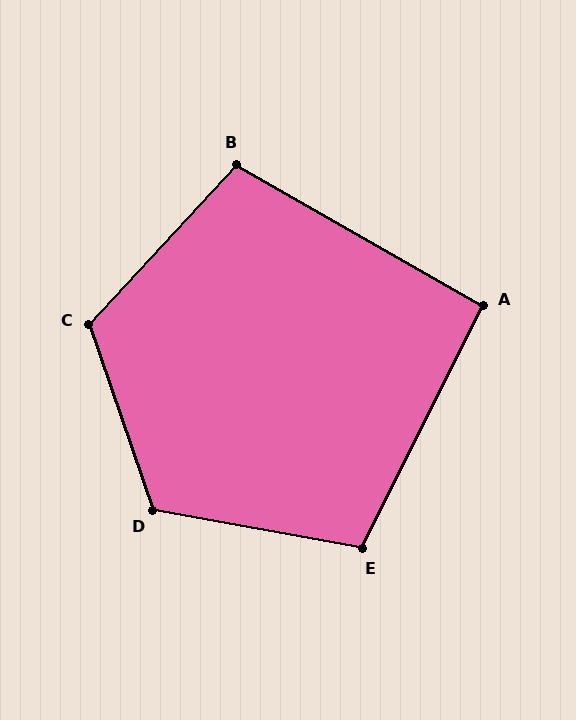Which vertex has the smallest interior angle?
A, at approximately 93 degrees.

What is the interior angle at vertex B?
Approximately 103 degrees (obtuse).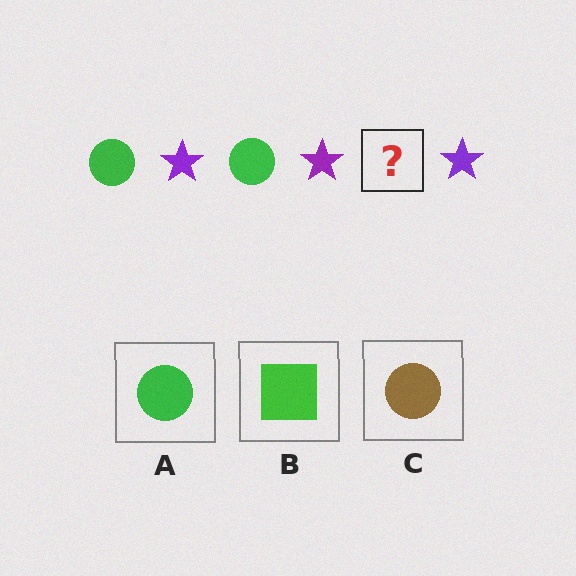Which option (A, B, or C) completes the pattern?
A.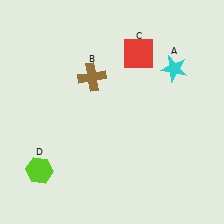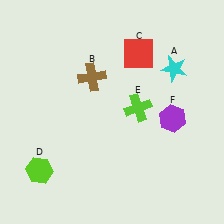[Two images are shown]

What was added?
A lime cross (E), a purple hexagon (F) were added in Image 2.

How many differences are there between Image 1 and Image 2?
There are 2 differences between the two images.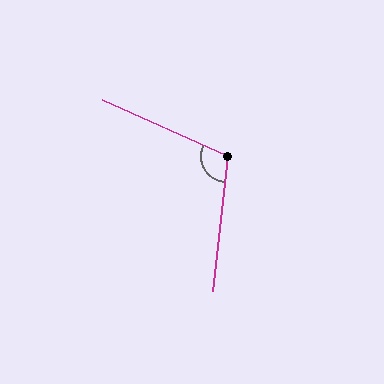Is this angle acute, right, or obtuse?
It is obtuse.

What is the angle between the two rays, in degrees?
Approximately 108 degrees.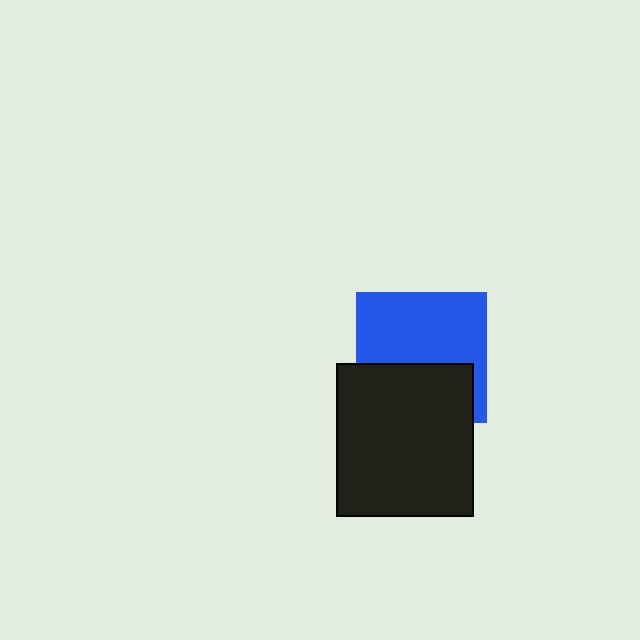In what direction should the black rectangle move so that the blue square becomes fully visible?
The black rectangle should move down. That is the shortest direction to clear the overlap and leave the blue square fully visible.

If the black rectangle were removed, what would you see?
You would see the complete blue square.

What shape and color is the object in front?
The object in front is a black rectangle.